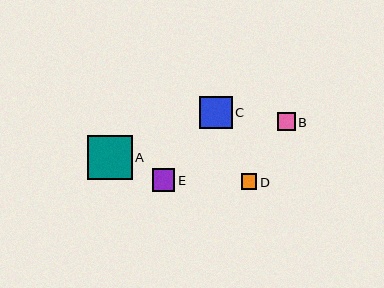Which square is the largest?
Square A is the largest with a size of approximately 45 pixels.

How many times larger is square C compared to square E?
Square C is approximately 1.4 times the size of square E.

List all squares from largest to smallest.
From largest to smallest: A, C, E, B, D.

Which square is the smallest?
Square D is the smallest with a size of approximately 16 pixels.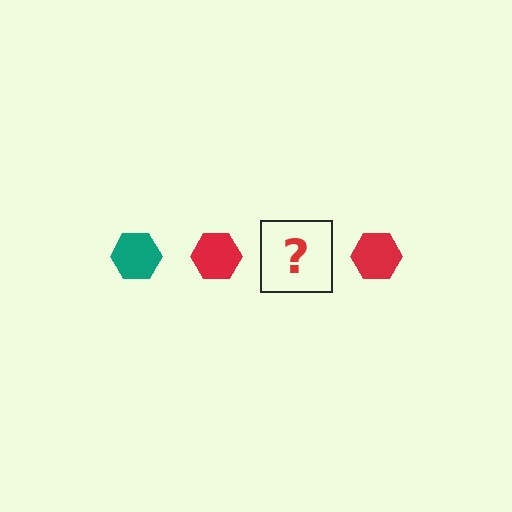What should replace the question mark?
The question mark should be replaced with a teal hexagon.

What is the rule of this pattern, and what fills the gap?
The rule is that the pattern cycles through teal, red hexagons. The gap should be filled with a teal hexagon.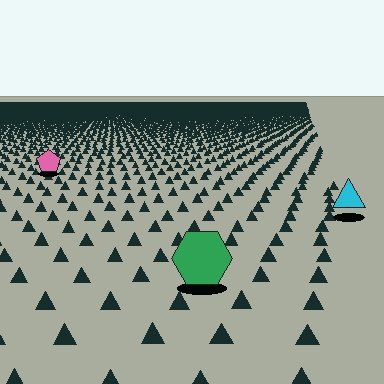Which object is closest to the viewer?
The green hexagon is closest. The texture marks near it are larger and more spread out.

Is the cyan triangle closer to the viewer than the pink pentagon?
Yes. The cyan triangle is closer — you can tell from the texture gradient: the ground texture is coarser near it.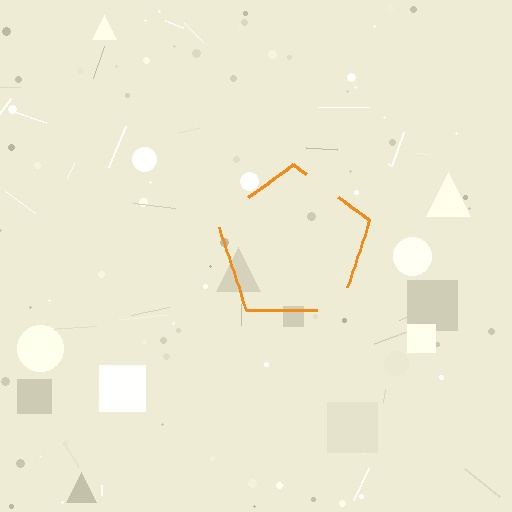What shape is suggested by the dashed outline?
The dashed outline suggests a pentagon.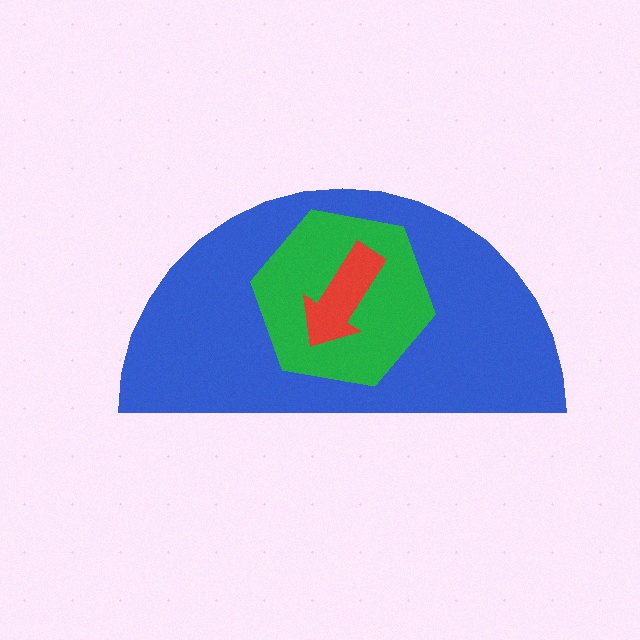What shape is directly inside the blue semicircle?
The green hexagon.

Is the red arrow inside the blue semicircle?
Yes.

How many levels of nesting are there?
3.